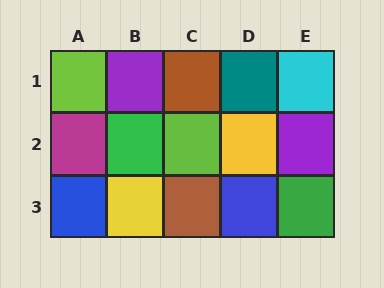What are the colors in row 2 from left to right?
Magenta, green, lime, yellow, purple.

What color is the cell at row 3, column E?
Green.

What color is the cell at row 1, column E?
Cyan.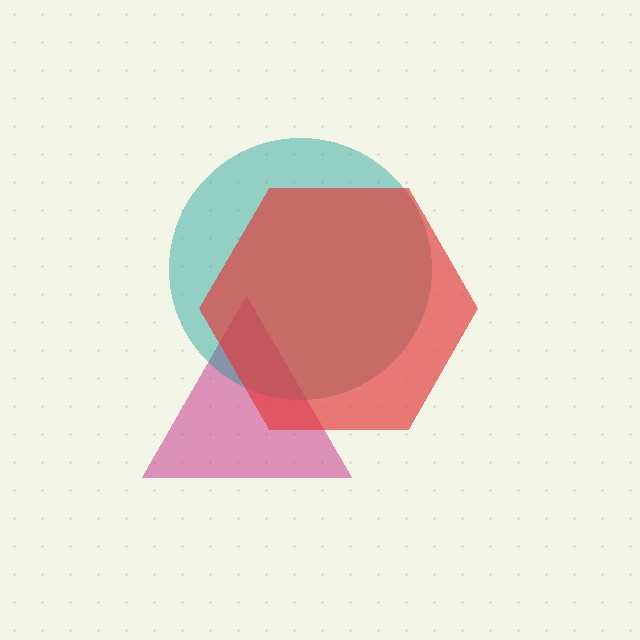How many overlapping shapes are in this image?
There are 3 overlapping shapes in the image.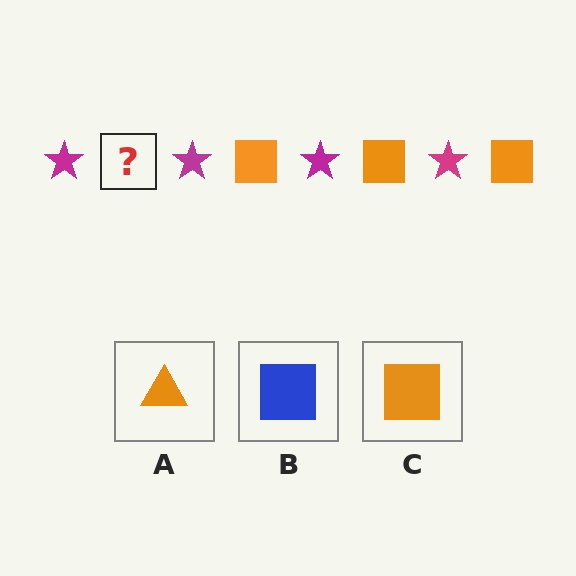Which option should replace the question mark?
Option C.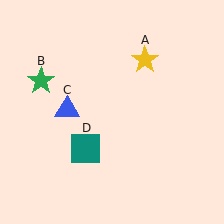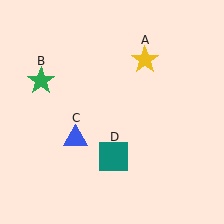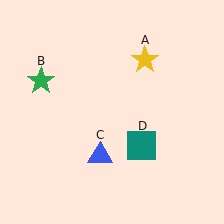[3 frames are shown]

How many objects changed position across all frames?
2 objects changed position: blue triangle (object C), teal square (object D).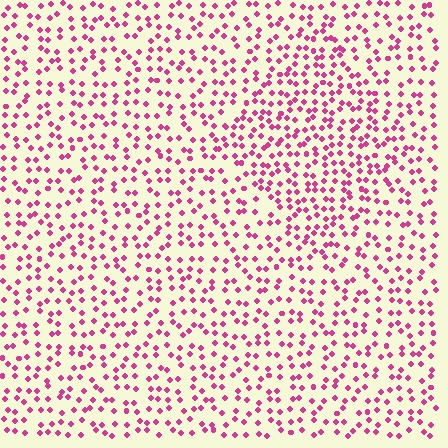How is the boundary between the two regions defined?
The boundary is defined by a change in element density (approximately 1.5x ratio). All elements are the same color, size, and shape.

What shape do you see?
I see a diamond.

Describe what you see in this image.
The image contains small magenta elements arranged at two different densities. A diamond-shaped region is visible where the elements are more densely packed than the surrounding area.